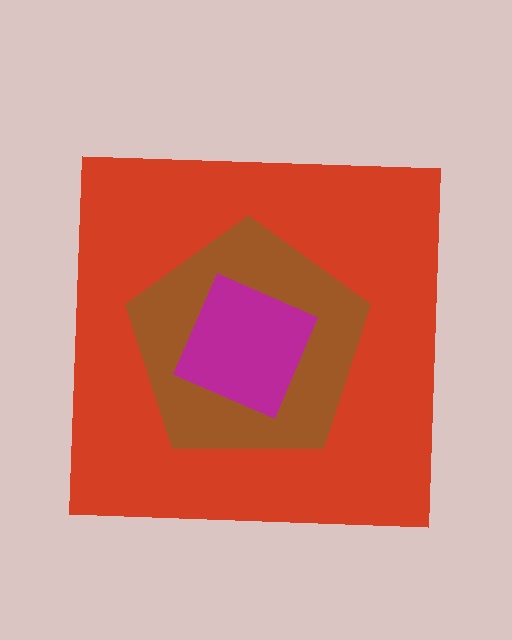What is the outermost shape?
The red square.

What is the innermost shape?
The magenta diamond.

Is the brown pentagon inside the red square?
Yes.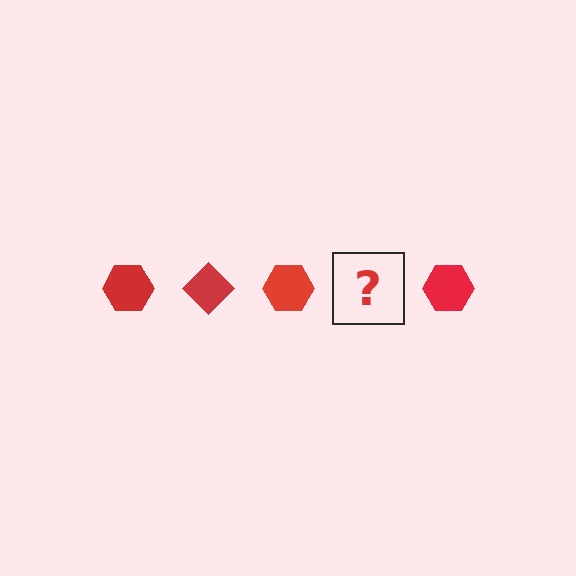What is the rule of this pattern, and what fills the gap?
The rule is that the pattern cycles through hexagon, diamond shapes in red. The gap should be filled with a red diamond.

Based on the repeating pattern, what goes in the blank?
The blank should be a red diamond.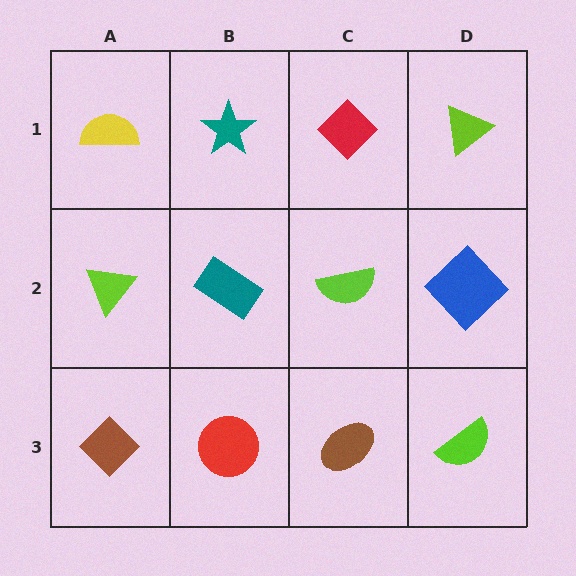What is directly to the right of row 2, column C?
A blue diamond.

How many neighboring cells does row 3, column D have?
2.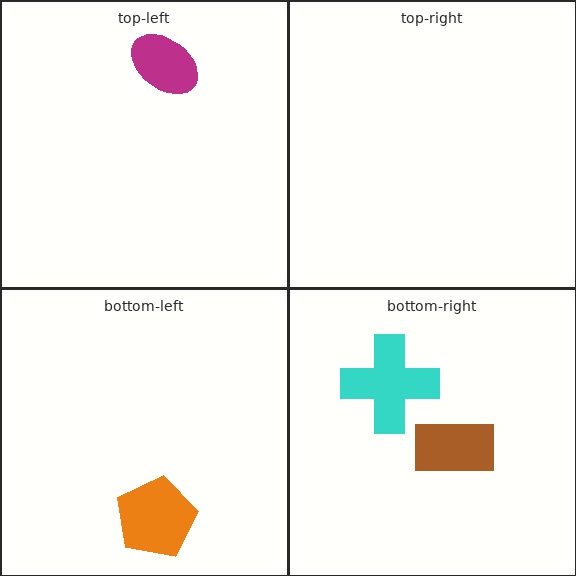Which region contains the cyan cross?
The bottom-right region.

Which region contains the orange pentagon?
The bottom-left region.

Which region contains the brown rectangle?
The bottom-right region.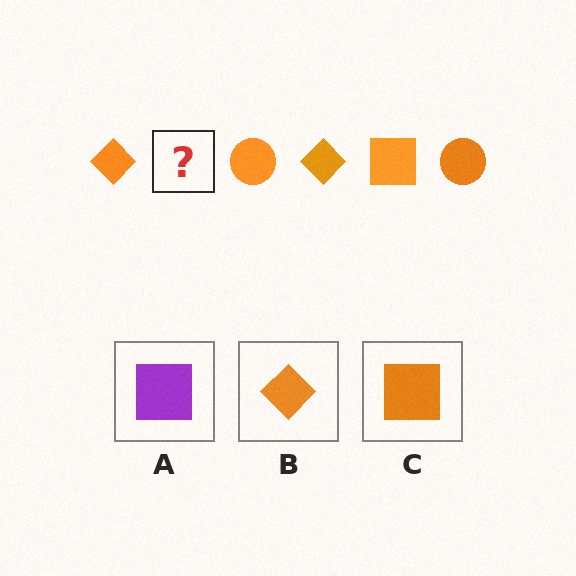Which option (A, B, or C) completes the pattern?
C.